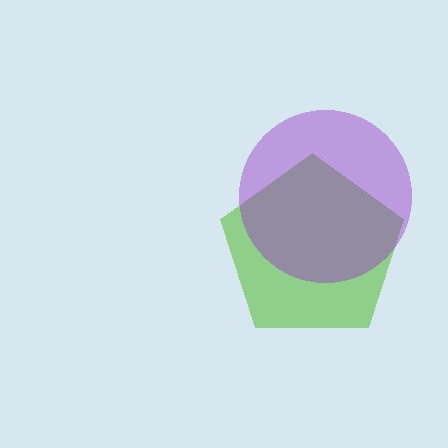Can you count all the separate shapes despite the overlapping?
Yes, there are 2 separate shapes.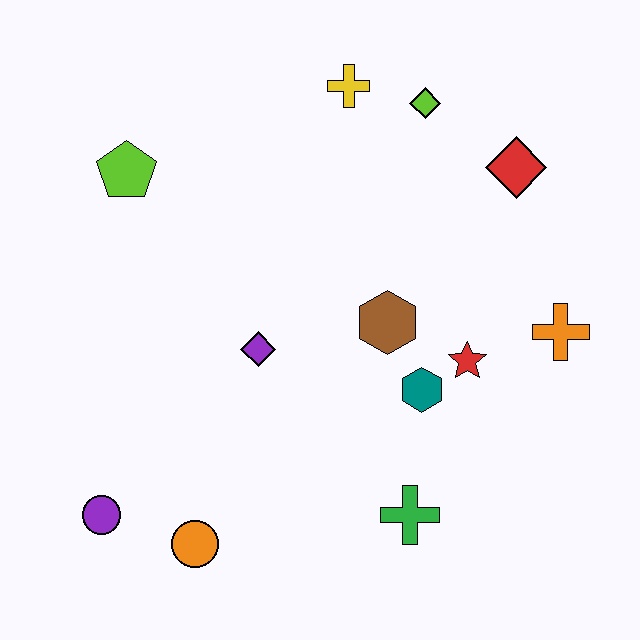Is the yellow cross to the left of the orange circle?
No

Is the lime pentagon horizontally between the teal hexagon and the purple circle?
Yes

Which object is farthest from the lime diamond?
The purple circle is farthest from the lime diamond.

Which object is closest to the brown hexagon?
The teal hexagon is closest to the brown hexagon.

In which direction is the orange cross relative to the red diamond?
The orange cross is below the red diamond.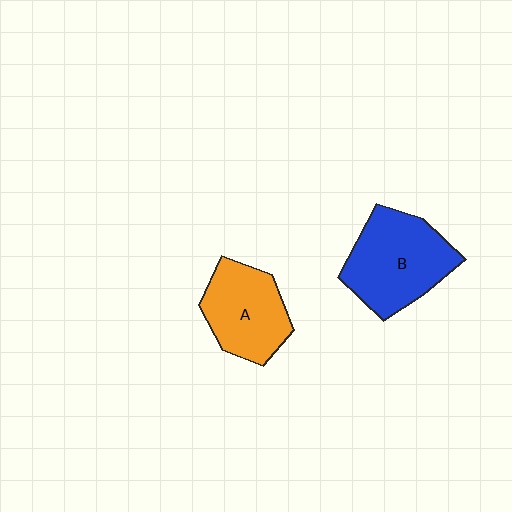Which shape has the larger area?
Shape B (blue).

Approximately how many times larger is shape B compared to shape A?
Approximately 1.2 times.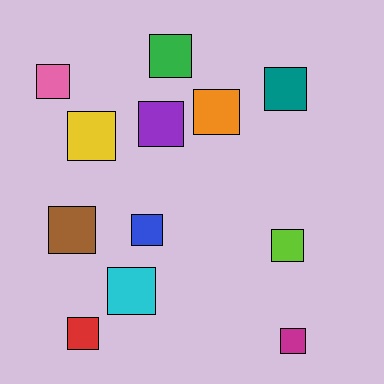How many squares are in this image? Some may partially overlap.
There are 12 squares.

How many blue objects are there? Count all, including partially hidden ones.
There is 1 blue object.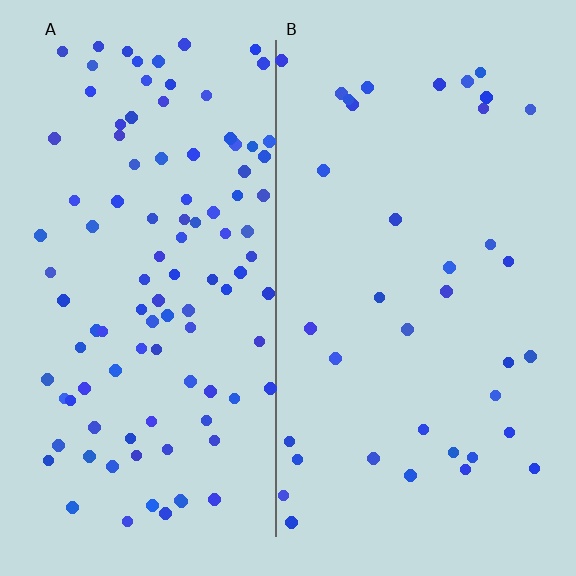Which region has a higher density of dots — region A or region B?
A (the left).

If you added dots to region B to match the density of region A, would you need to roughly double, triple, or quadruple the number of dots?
Approximately triple.